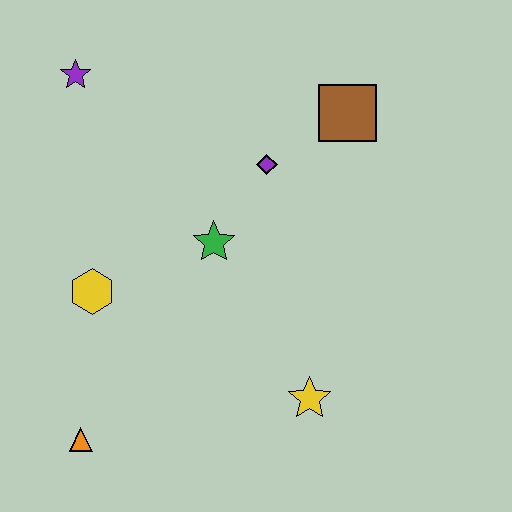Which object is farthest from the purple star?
The yellow star is farthest from the purple star.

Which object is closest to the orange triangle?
The yellow hexagon is closest to the orange triangle.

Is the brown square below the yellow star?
No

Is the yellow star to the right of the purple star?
Yes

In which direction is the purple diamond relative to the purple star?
The purple diamond is to the right of the purple star.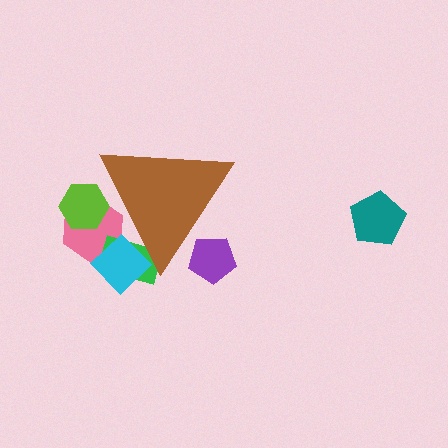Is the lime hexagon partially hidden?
Yes, the lime hexagon is partially hidden behind the brown triangle.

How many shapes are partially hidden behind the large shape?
5 shapes are partially hidden.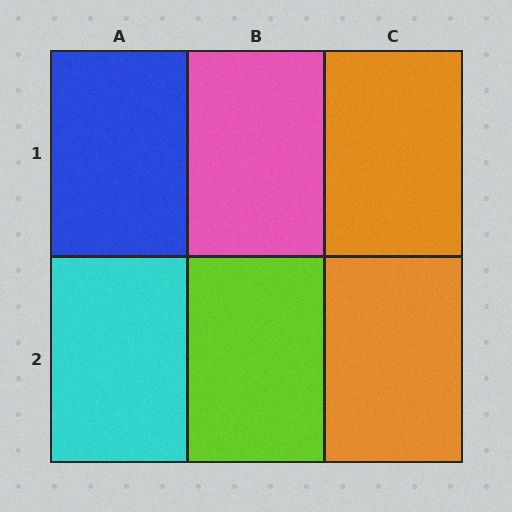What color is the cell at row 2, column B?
Lime.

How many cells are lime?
1 cell is lime.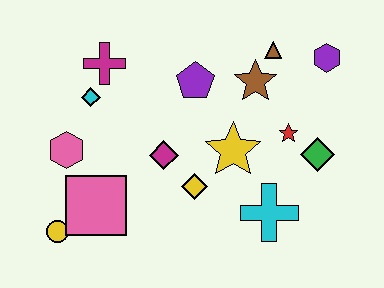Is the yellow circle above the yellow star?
No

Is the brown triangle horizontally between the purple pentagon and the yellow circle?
No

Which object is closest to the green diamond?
The red star is closest to the green diamond.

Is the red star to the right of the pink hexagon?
Yes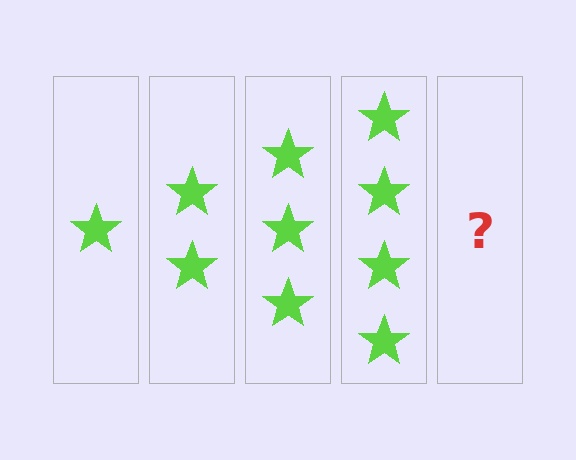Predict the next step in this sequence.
The next step is 5 stars.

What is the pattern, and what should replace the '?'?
The pattern is that each step adds one more star. The '?' should be 5 stars.